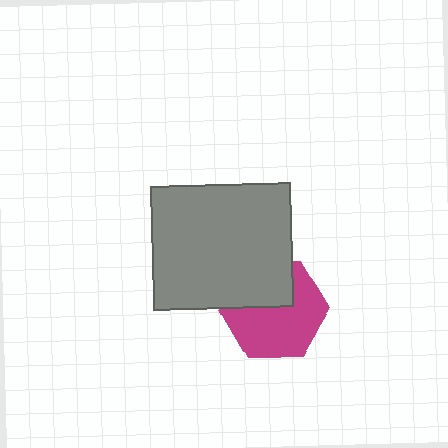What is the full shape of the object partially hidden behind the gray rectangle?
The partially hidden object is a magenta hexagon.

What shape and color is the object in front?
The object in front is a gray rectangle.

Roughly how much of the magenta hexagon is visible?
About half of it is visible (roughly 65%).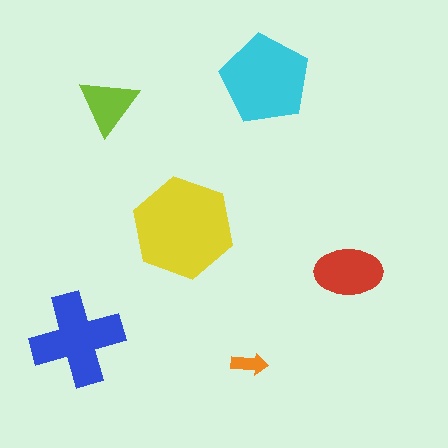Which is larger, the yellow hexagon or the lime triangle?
The yellow hexagon.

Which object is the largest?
The yellow hexagon.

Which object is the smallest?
The orange arrow.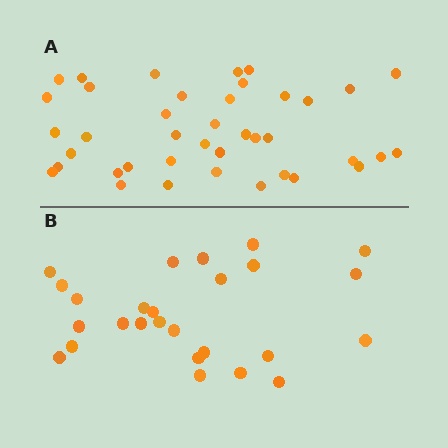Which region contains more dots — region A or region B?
Region A (the top region) has more dots.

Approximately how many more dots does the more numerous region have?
Region A has approximately 15 more dots than region B.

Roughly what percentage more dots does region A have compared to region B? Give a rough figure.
About 55% more.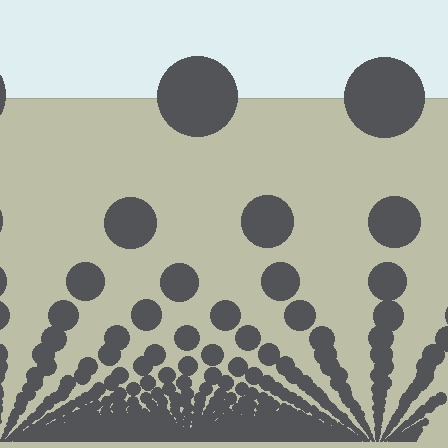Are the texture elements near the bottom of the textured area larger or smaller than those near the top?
Smaller. The gradient is inverted — elements near the bottom are smaller and denser.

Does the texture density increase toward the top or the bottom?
Density increases toward the bottom.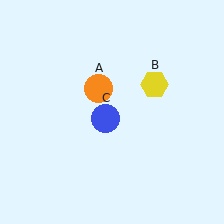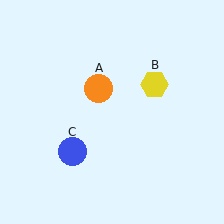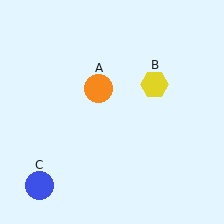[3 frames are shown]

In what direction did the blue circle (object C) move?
The blue circle (object C) moved down and to the left.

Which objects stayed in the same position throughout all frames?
Orange circle (object A) and yellow hexagon (object B) remained stationary.